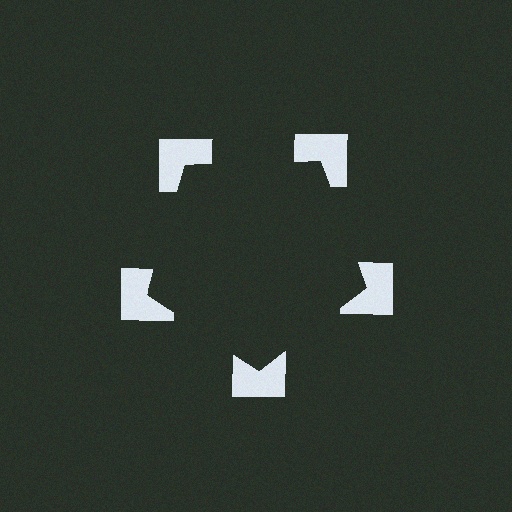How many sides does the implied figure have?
5 sides.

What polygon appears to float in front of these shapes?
An illusory pentagon — its edges are inferred from the aligned wedge cuts in the notched squares, not physically drawn.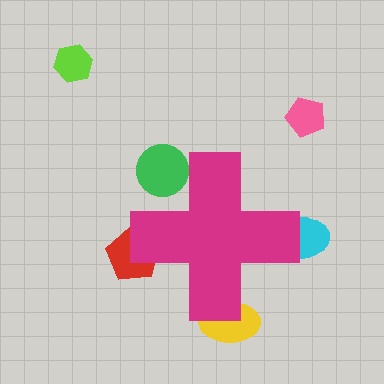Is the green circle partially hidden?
Yes, the green circle is partially hidden behind the magenta cross.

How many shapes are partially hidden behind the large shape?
4 shapes are partially hidden.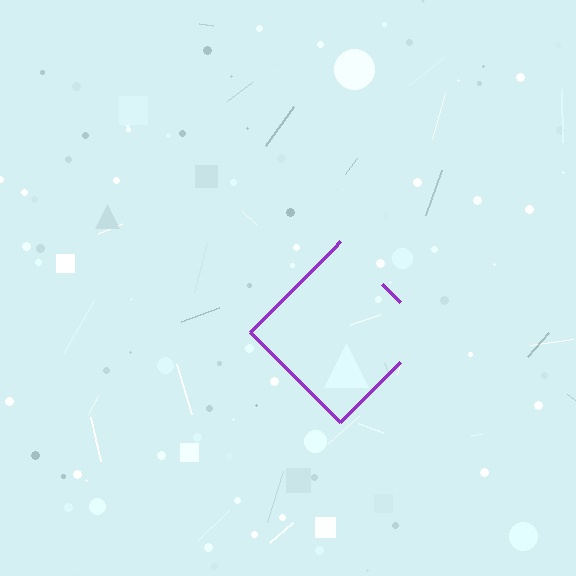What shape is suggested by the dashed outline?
The dashed outline suggests a diamond.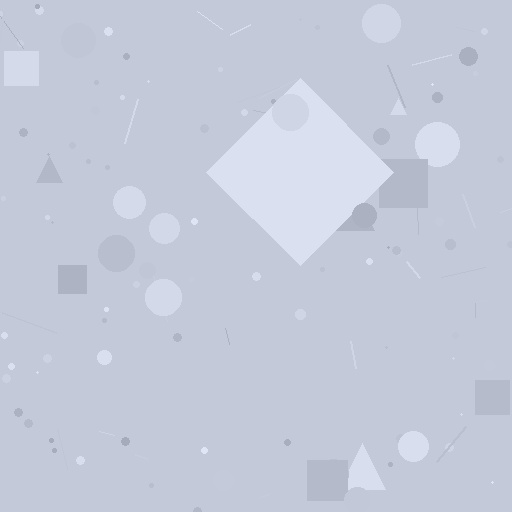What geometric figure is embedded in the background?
A diamond is embedded in the background.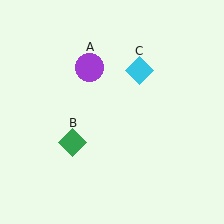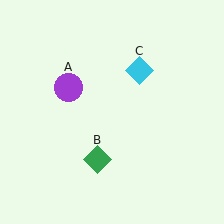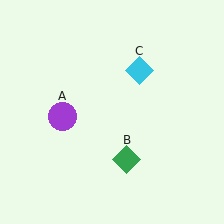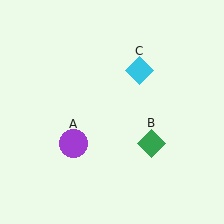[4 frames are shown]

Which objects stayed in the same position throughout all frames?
Cyan diamond (object C) remained stationary.